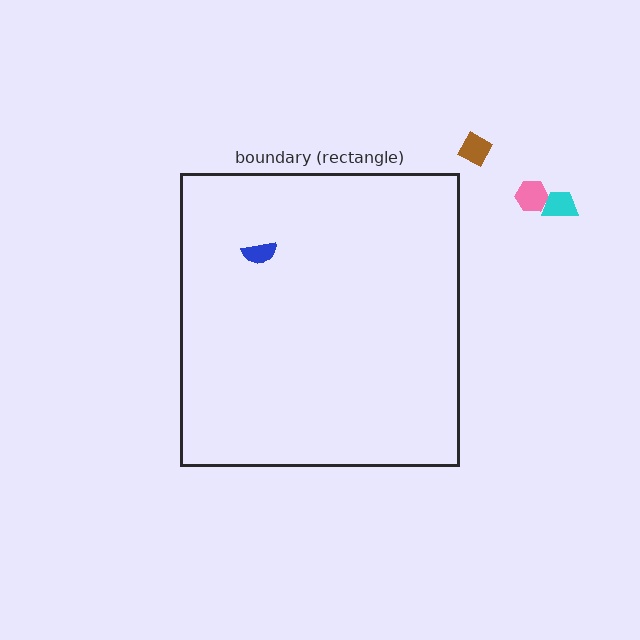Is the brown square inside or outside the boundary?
Outside.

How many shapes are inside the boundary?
1 inside, 3 outside.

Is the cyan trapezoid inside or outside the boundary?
Outside.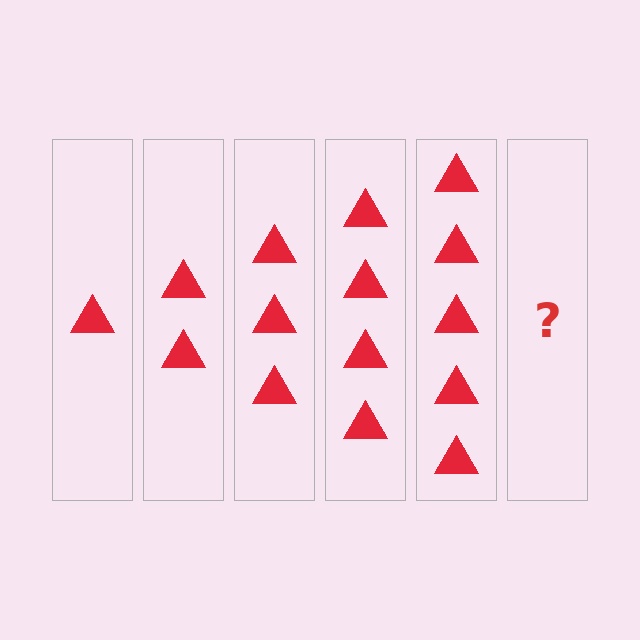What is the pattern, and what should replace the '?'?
The pattern is that each step adds one more triangle. The '?' should be 6 triangles.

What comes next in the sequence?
The next element should be 6 triangles.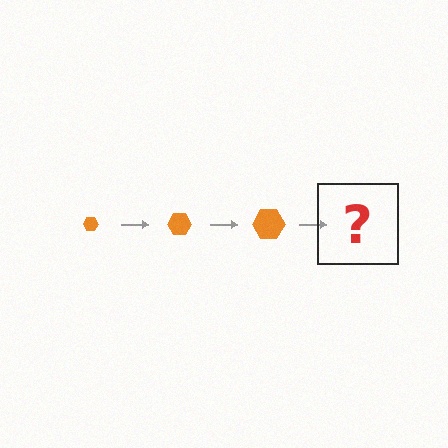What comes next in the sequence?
The next element should be an orange hexagon, larger than the previous one.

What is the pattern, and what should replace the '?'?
The pattern is that the hexagon gets progressively larger each step. The '?' should be an orange hexagon, larger than the previous one.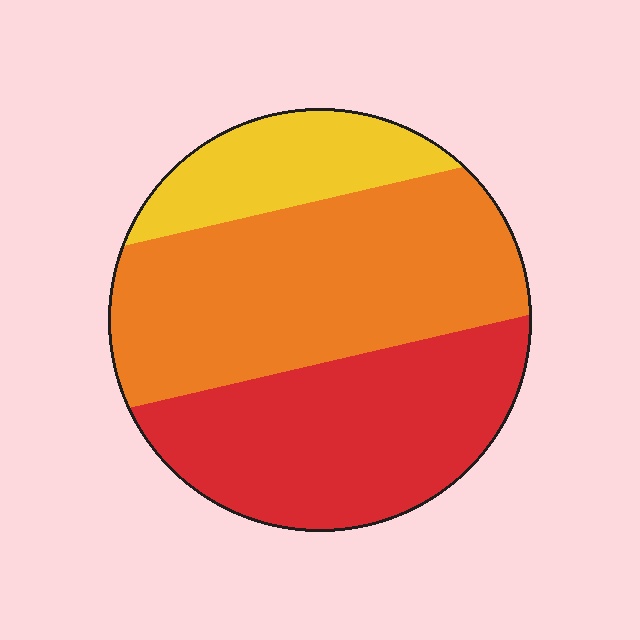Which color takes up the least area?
Yellow, at roughly 15%.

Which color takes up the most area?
Orange, at roughly 45%.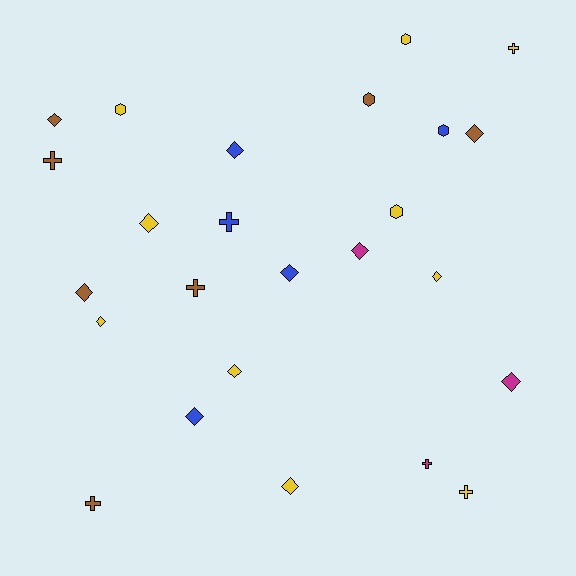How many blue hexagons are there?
There is 1 blue hexagon.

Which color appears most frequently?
Yellow, with 10 objects.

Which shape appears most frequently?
Diamond, with 13 objects.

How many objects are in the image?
There are 25 objects.